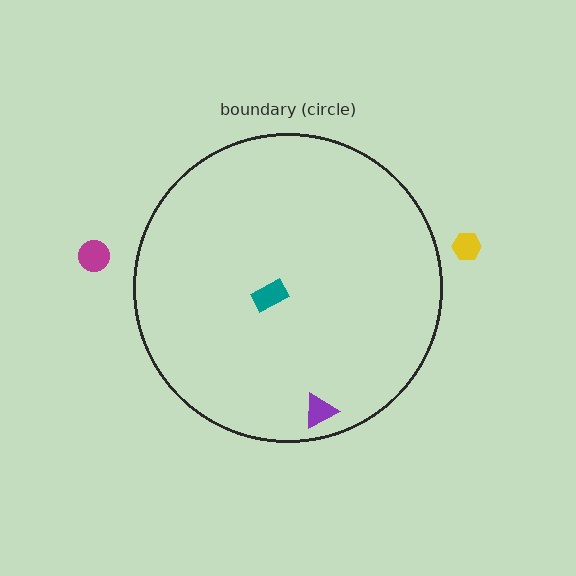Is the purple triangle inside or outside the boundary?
Inside.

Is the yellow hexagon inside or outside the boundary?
Outside.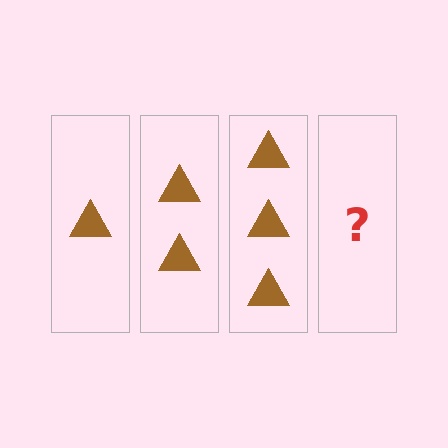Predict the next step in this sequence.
The next step is 4 triangles.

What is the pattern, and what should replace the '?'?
The pattern is that each step adds one more triangle. The '?' should be 4 triangles.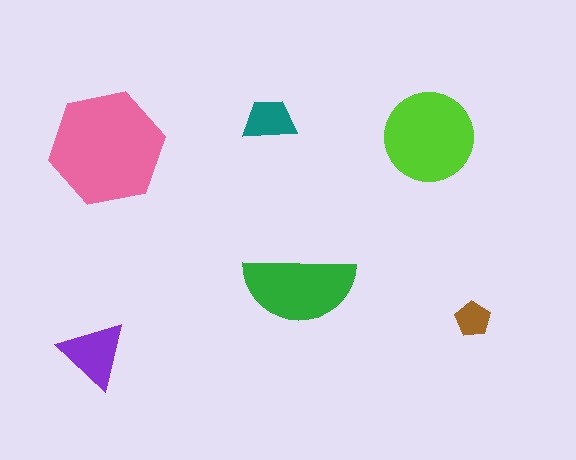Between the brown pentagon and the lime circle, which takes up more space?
The lime circle.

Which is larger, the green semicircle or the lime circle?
The lime circle.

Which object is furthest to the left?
The purple triangle is leftmost.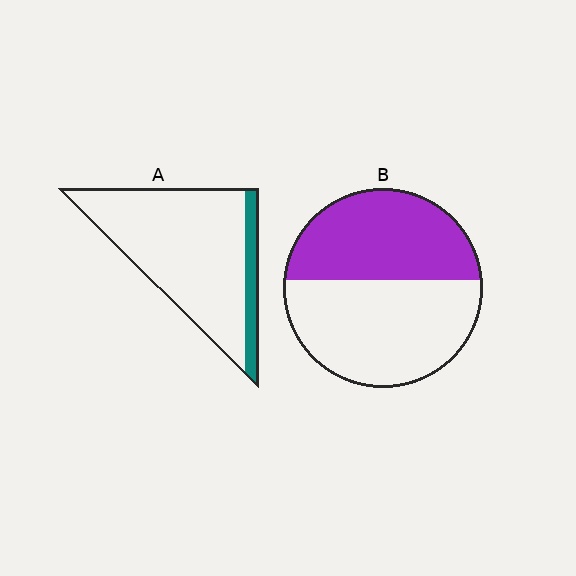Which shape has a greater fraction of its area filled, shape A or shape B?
Shape B.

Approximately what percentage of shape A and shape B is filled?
A is approximately 15% and B is approximately 45%.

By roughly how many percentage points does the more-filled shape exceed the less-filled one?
By roughly 30 percentage points (B over A).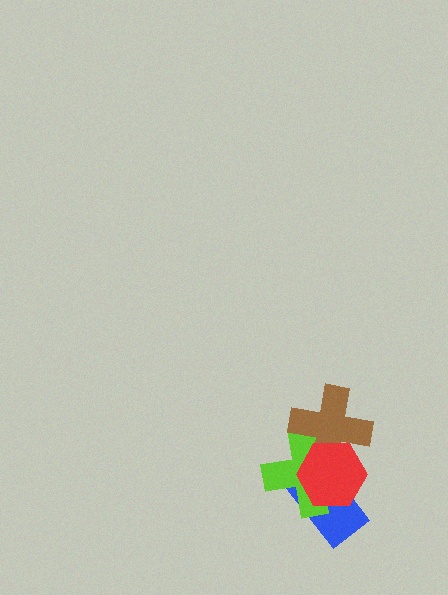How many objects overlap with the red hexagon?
3 objects overlap with the red hexagon.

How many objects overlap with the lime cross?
3 objects overlap with the lime cross.